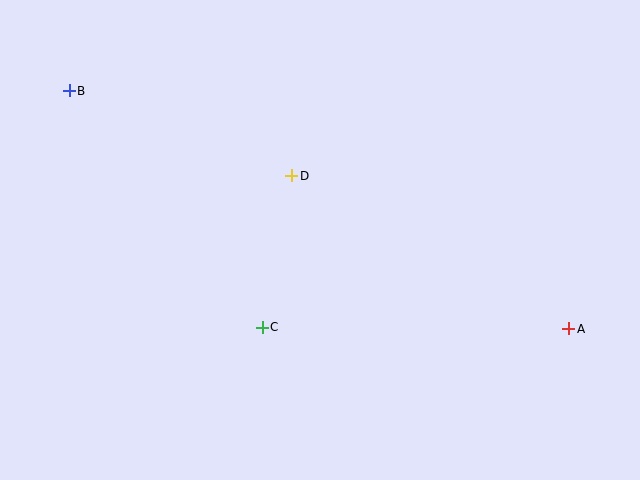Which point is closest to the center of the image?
Point D at (292, 176) is closest to the center.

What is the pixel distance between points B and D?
The distance between B and D is 238 pixels.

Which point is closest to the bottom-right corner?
Point A is closest to the bottom-right corner.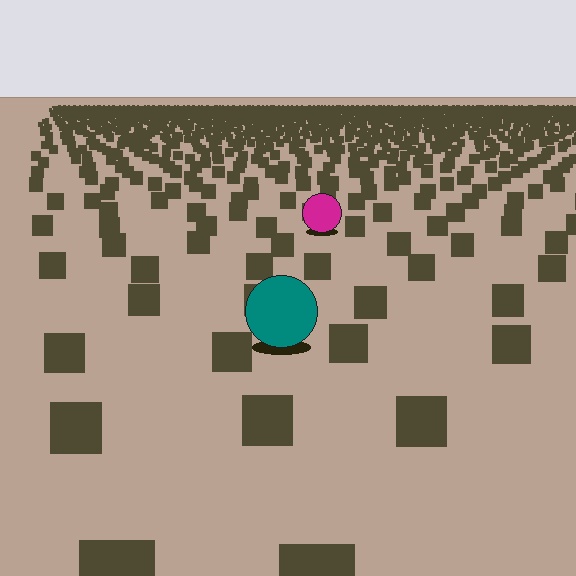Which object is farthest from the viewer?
The magenta circle is farthest from the viewer. It appears smaller and the ground texture around it is denser.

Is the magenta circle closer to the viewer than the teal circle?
No. The teal circle is closer — you can tell from the texture gradient: the ground texture is coarser near it.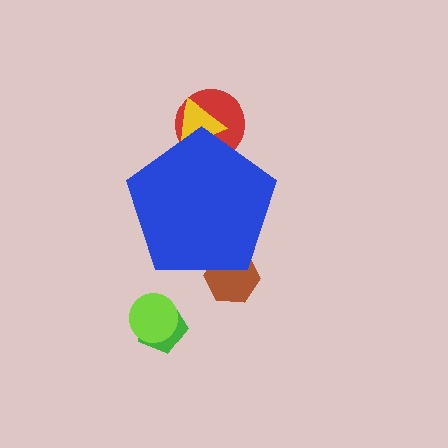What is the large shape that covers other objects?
A blue pentagon.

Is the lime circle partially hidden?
No, the lime circle is fully visible.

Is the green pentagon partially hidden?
No, the green pentagon is fully visible.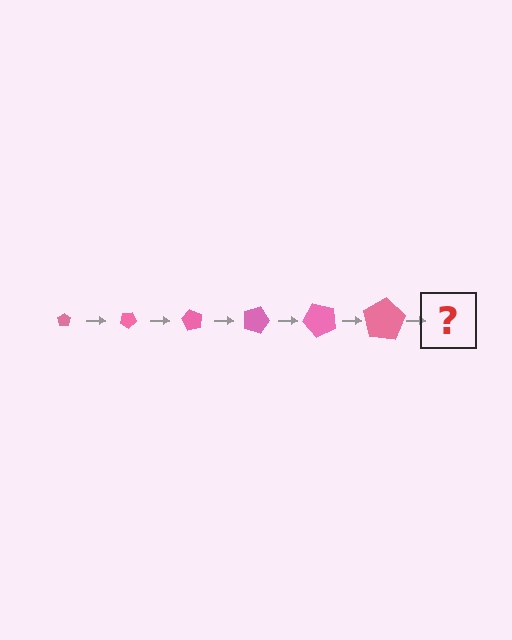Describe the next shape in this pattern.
It should be a pentagon, larger than the previous one and rotated 180 degrees from the start.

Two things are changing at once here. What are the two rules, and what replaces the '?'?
The two rules are that the pentagon grows larger each step and it rotates 30 degrees each step. The '?' should be a pentagon, larger than the previous one and rotated 180 degrees from the start.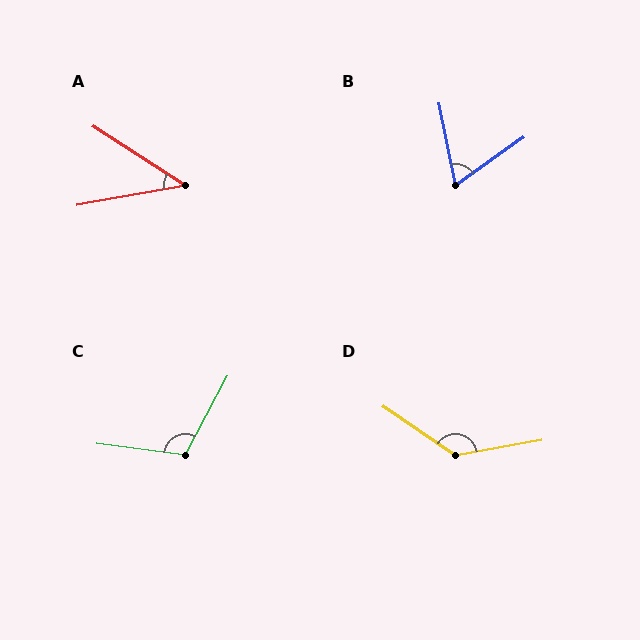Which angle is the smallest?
A, at approximately 43 degrees.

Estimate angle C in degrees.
Approximately 111 degrees.